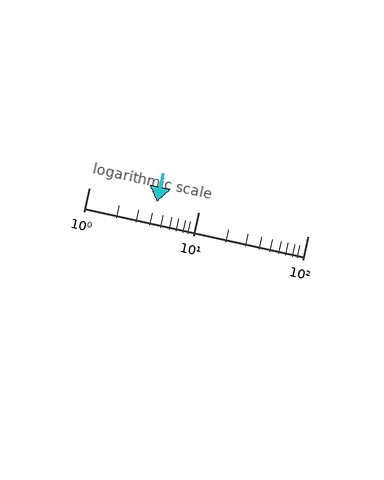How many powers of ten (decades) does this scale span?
The scale spans 2 decades, from 1 to 100.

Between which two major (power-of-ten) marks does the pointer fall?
The pointer is between 1 and 10.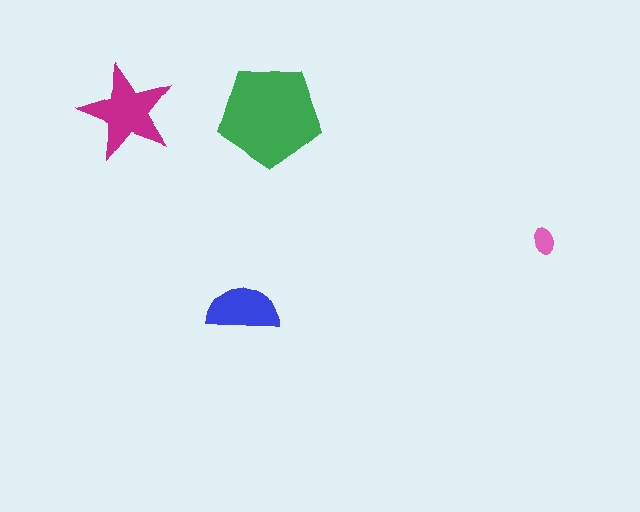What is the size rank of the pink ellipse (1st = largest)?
4th.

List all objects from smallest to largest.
The pink ellipse, the blue semicircle, the magenta star, the green pentagon.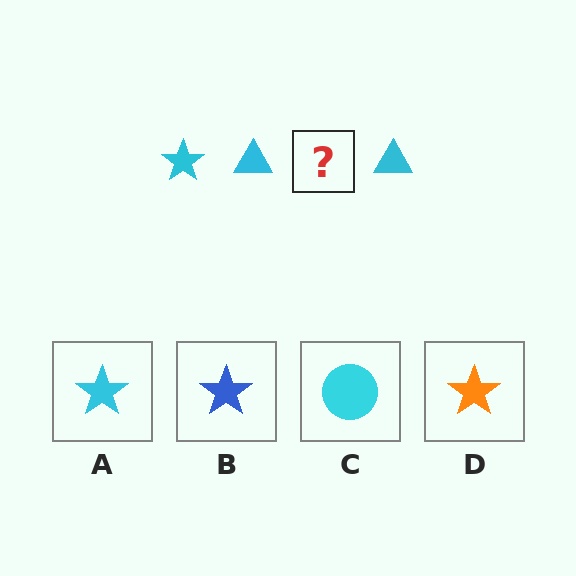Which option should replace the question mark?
Option A.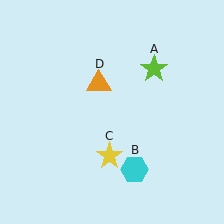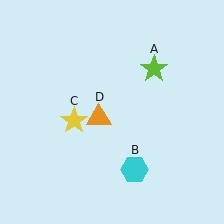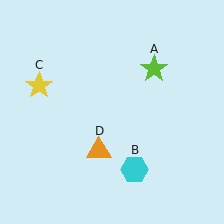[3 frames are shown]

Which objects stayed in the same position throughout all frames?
Lime star (object A) and cyan hexagon (object B) remained stationary.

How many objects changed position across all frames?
2 objects changed position: yellow star (object C), orange triangle (object D).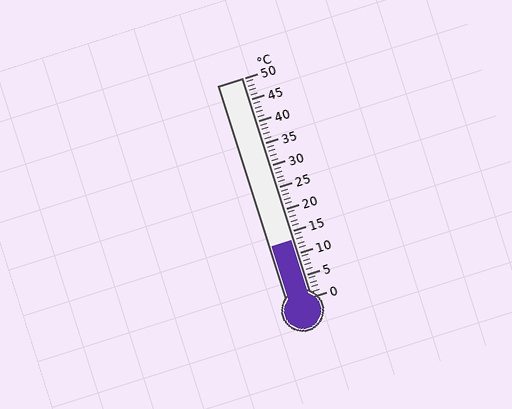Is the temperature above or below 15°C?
The temperature is below 15°C.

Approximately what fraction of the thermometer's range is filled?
The thermometer is filled to approximately 25% of its range.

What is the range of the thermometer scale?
The thermometer scale ranges from 0°C to 50°C.